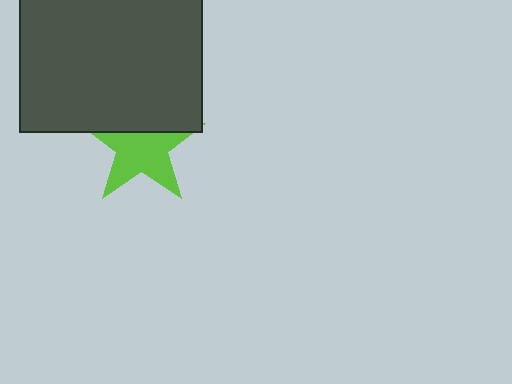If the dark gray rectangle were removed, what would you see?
You would see the complete lime star.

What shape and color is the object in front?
The object in front is a dark gray rectangle.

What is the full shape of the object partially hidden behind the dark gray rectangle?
The partially hidden object is a lime star.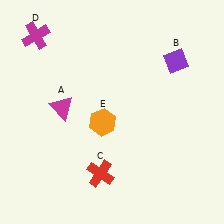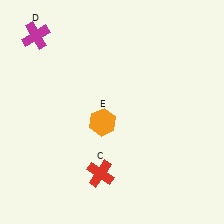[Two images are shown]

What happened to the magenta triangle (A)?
The magenta triangle (A) was removed in Image 2. It was in the top-left area of Image 1.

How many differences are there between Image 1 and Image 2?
There are 2 differences between the two images.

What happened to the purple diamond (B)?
The purple diamond (B) was removed in Image 2. It was in the top-right area of Image 1.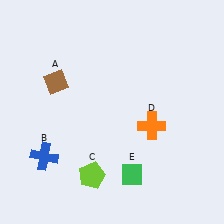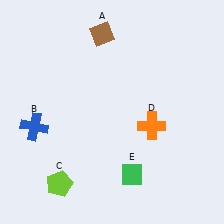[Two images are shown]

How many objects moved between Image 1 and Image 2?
3 objects moved between the two images.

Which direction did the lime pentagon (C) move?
The lime pentagon (C) moved left.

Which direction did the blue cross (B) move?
The blue cross (B) moved up.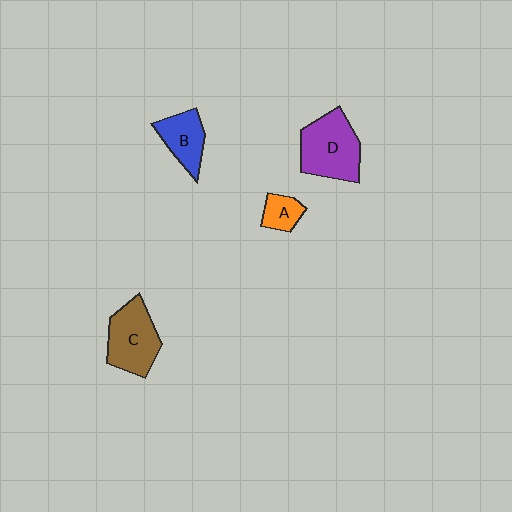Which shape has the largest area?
Shape D (purple).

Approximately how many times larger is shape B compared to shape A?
Approximately 1.7 times.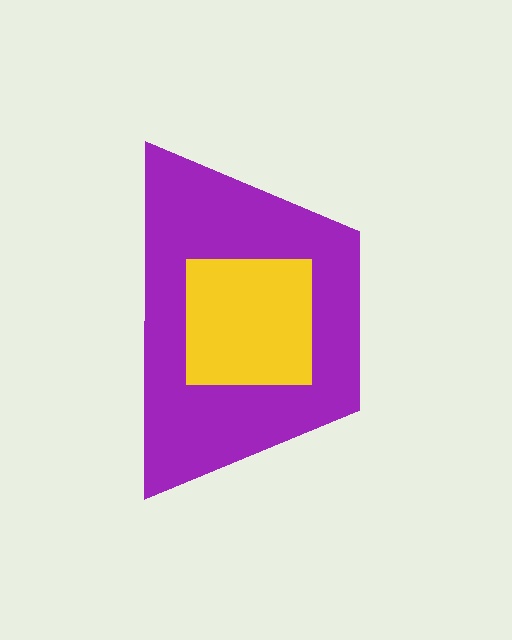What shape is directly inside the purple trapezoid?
The yellow square.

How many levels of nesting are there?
2.